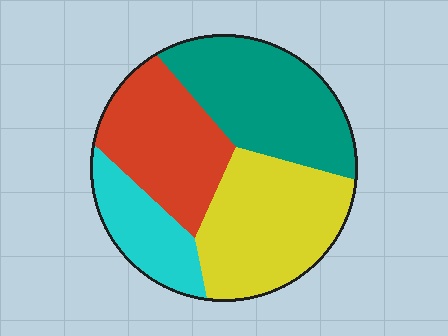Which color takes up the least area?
Cyan, at roughly 15%.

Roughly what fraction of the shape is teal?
Teal covers 30% of the shape.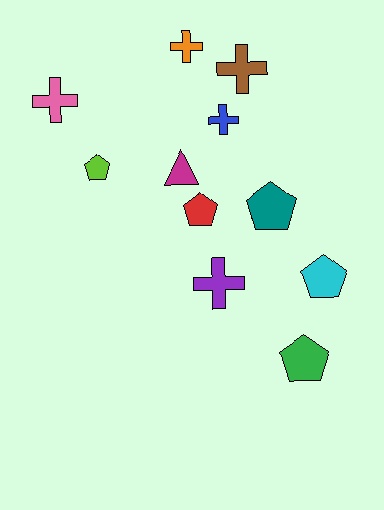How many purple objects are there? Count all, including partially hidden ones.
There is 1 purple object.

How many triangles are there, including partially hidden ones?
There is 1 triangle.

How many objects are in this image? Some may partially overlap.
There are 11 objects.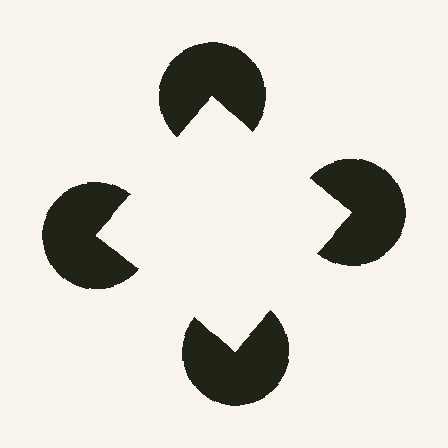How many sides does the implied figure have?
4 sides.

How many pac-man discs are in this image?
There are 4 — one at each vertex of the illusory square.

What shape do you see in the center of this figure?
An illusory square — its edges are inferred from the aligned wedge cuts in the pac-man discs, not physically drawn.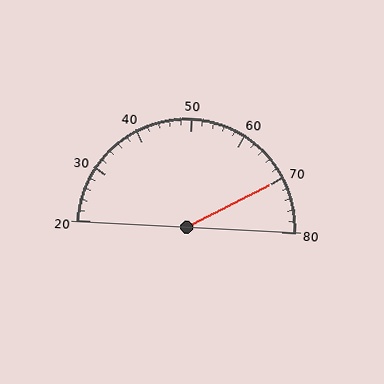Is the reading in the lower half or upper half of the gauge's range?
The reading is in the upper half of the range (20 to 80).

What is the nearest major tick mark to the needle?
The nearest major tick mark is 70.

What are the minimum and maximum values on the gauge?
The gauge ranges from 20 to 80.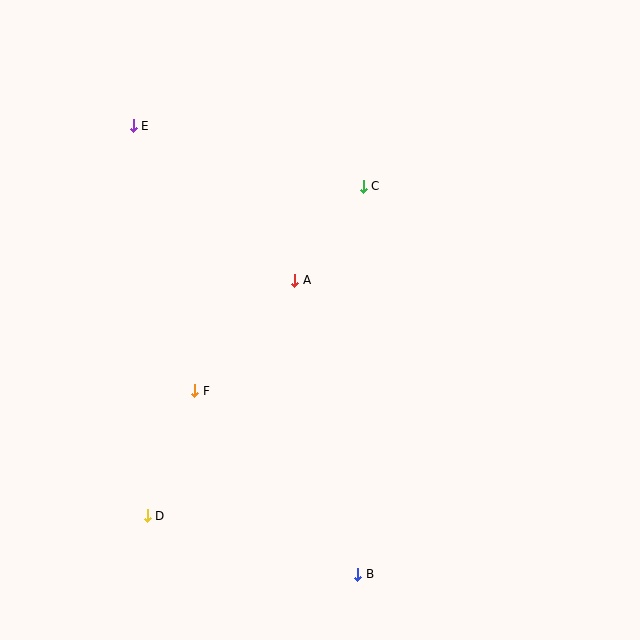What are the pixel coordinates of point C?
Point C is at (363, 186).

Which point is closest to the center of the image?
Point A at (295, 280) is closest to the center.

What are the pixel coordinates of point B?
Point B is at (358, 574).